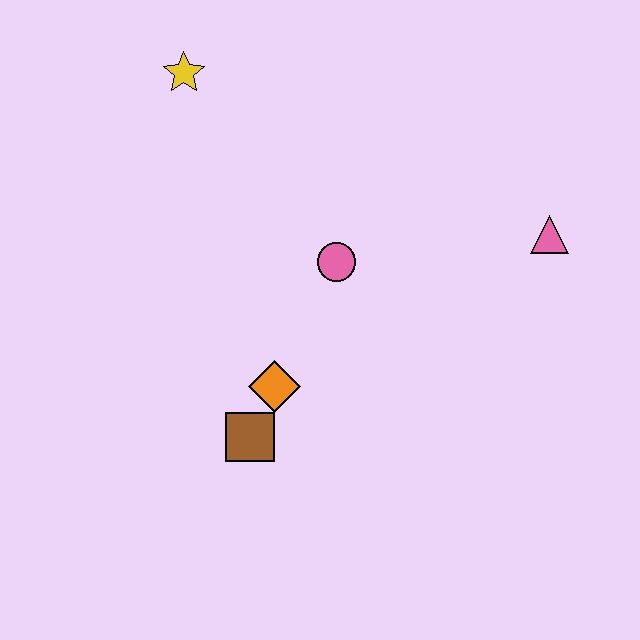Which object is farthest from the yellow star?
The pink triangle is farthest from the yellow star.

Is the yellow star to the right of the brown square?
No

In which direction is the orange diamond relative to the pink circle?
The orange diamond is below the pink circle.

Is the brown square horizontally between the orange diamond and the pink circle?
No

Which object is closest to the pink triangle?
The pink circle is closest to the pink triangle.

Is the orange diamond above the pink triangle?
No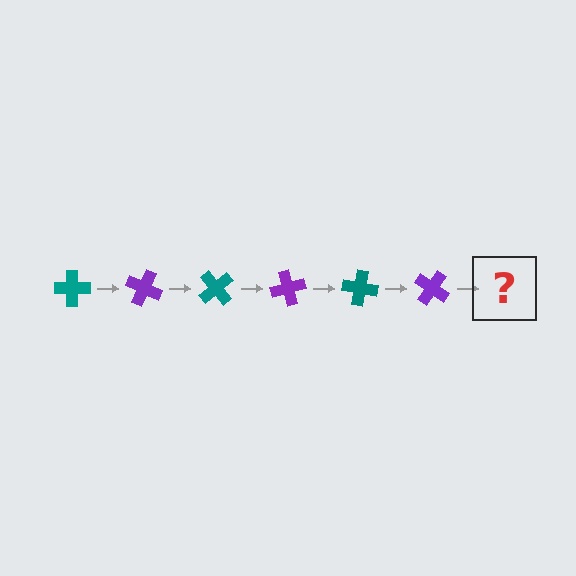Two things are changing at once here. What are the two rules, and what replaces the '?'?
The two rules are that it rotates 25 degrees each step and the color cycles through teal and purple. The '?' should be a teal cross, rotated 150 degrees from the start.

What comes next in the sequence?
The next element should be a teal cross, rotated 150 degrees from the start.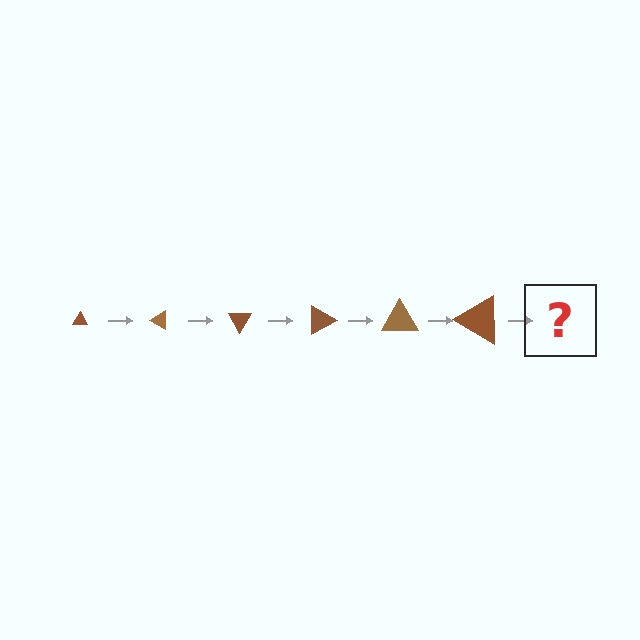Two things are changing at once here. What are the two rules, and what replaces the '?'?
The two rules are that the triangle grows larger each step and it rotates 30 degrees each step. The '?' should be a triangle, larger than the previous one and rotated 180 degrees from the start.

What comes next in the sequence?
The next element should be a triangle, larger than the previous one and rotated 180 degrees from the start.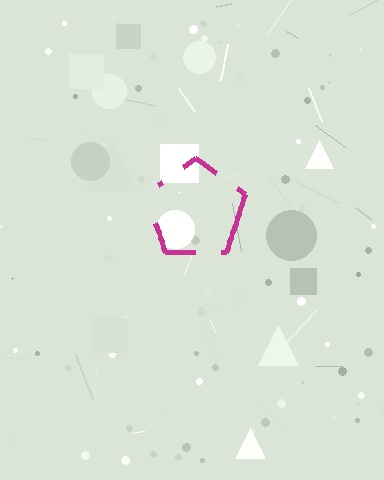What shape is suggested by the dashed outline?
The dashed outline suggests a pentagon.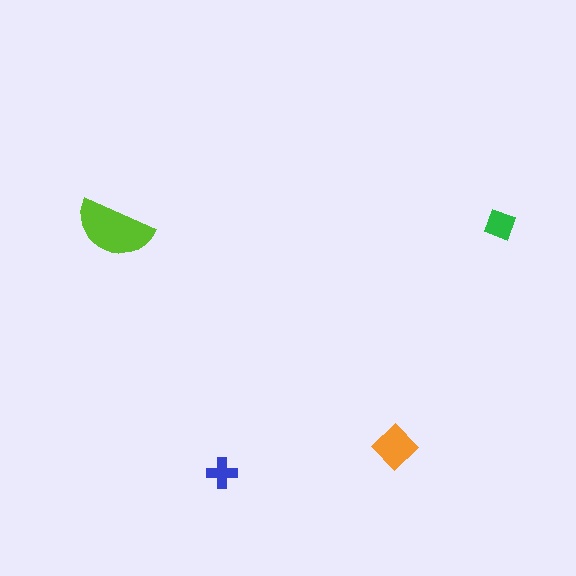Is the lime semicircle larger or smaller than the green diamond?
Larger.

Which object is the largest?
The lime semicircle.